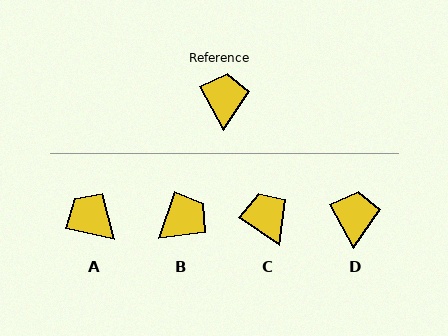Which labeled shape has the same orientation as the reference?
D.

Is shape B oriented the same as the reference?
No, it is off by about 48 degrees.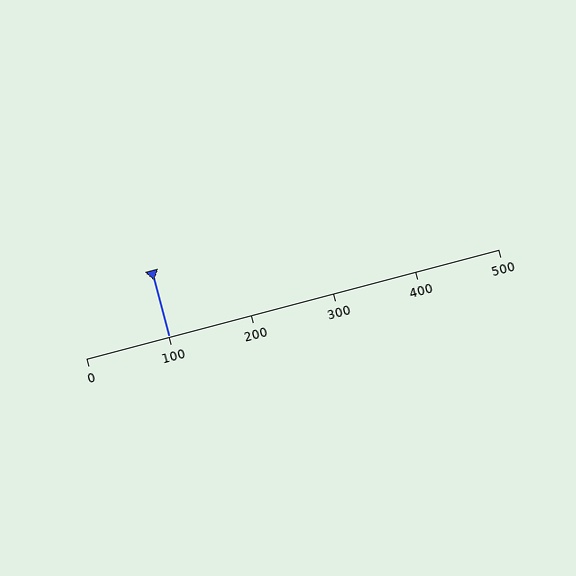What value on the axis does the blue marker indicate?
The marker indicates approximately 100.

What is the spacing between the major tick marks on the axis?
The major ticks are spaced 100 apart.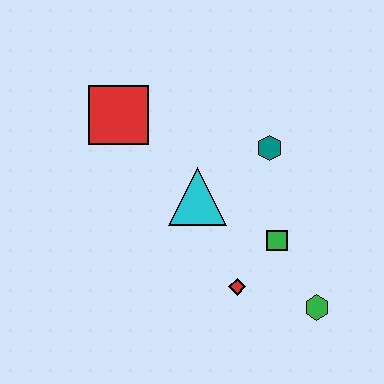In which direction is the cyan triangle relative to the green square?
The cyan triangle is to the left of the green square.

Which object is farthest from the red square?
The green hexagon is farthest from the red square.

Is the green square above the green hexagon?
Yes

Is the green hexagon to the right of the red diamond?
Yes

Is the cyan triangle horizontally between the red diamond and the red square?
Yes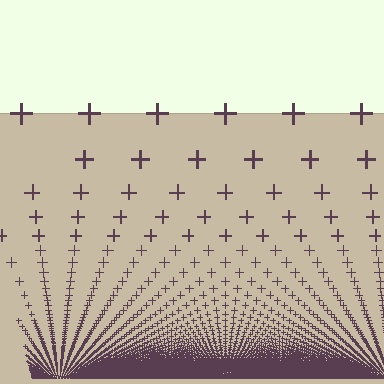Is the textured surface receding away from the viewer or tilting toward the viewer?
The surface appears to tilt toward the viewer. Texture elements get larger and sparser toward the top.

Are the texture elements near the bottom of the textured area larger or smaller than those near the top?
Smaller. The gradient is inverted — elements near the bottom are smaller and denser.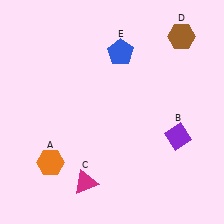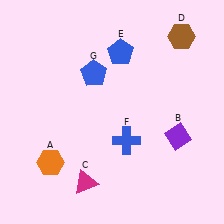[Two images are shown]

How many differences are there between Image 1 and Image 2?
There are 2 differences between the two images.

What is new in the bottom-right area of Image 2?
A blue cross (F) was added in the bottom-right area of Image 2.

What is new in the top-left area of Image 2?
A blue pentagon (G) was added in the top-left area of Image 2.